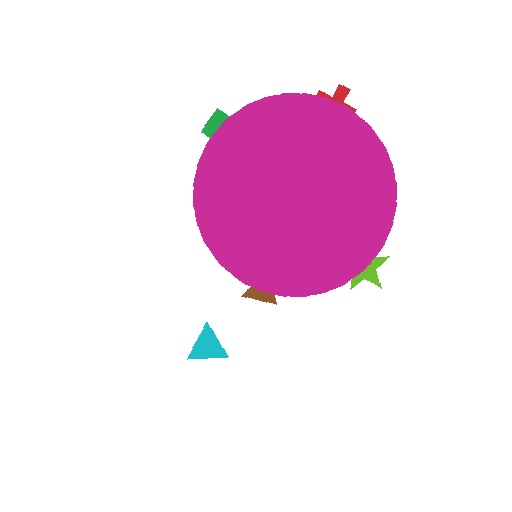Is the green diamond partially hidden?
Yes, the green diamond is partially hidden behind the magenta circle.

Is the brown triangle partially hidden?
Yes, the brown triangle is partially hidden behind the magenta circle.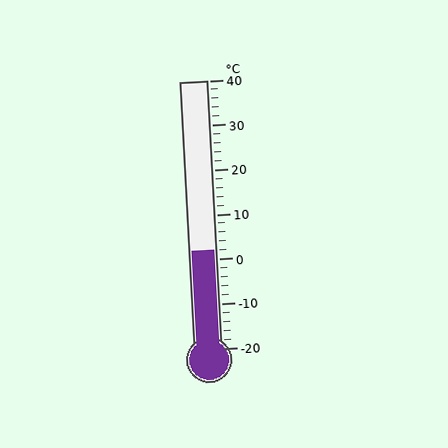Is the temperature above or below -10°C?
The temperature is above -10°C.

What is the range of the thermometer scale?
The thermometer scale ranges from -20°C to 40°C.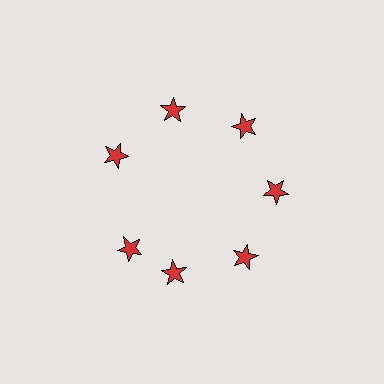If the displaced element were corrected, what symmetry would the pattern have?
It would have 7-fold rotational symmetry — the pattern would map onto itself every 51 degrees.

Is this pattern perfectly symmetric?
No. The 7 red stars are arranged in a ring, but one element near the 8 o'clock position is rotated out of alignment along the ring, breaking the 7-fold rotational symmetry.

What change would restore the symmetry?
The symmetry would be restored by rotating it back into even spacing with its neighbors so that all 7 stars sit at equal angles and equal distance from the center.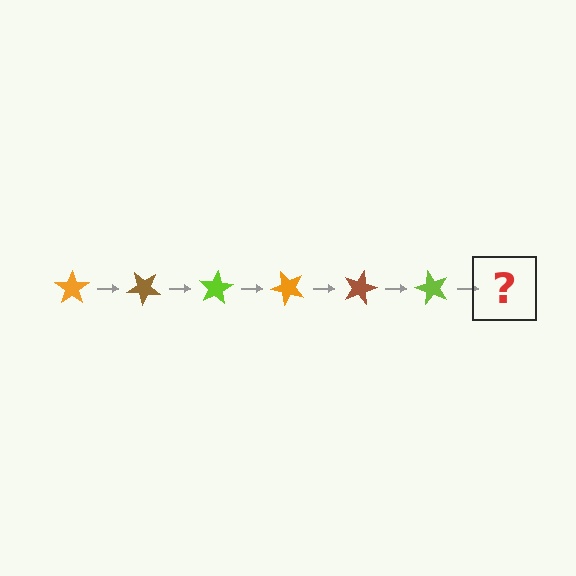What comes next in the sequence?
The next element should be an orange star, rotated 240 degrees from the start.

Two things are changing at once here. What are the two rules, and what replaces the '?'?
The two rules are that it rotates 40 degrees each step and the color cycles through orange, brown, and lime. The '?' should be an orange star, rotated 240 degrees from the start.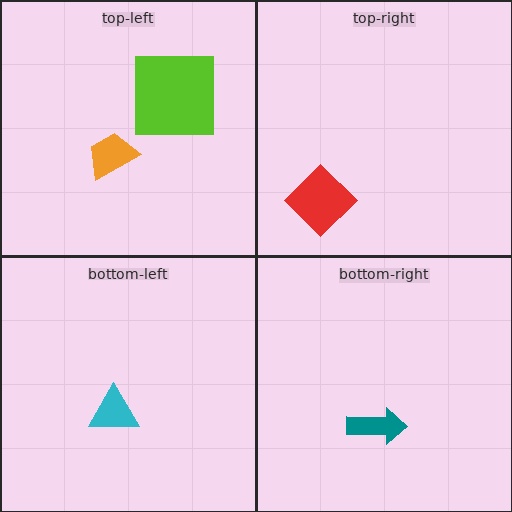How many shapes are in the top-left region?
2.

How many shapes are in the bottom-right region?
1.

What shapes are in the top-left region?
The orange trapezoid, the lime square.